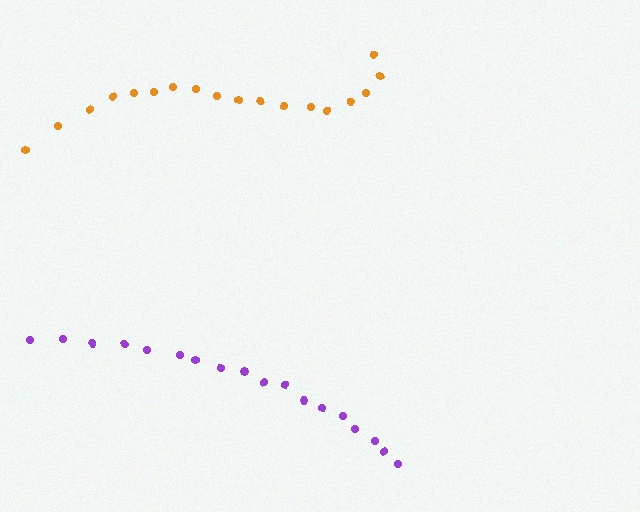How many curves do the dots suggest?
There are 2 distinct paths.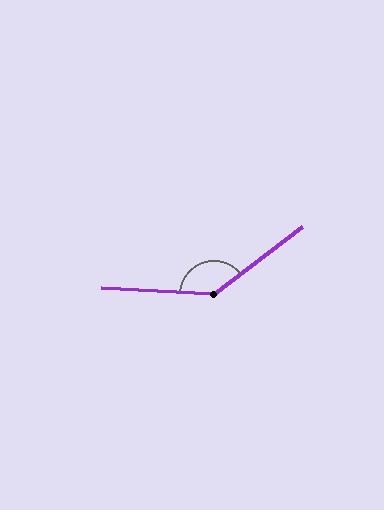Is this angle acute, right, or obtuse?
It is obtuse.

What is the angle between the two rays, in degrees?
Approximately 139 degrees.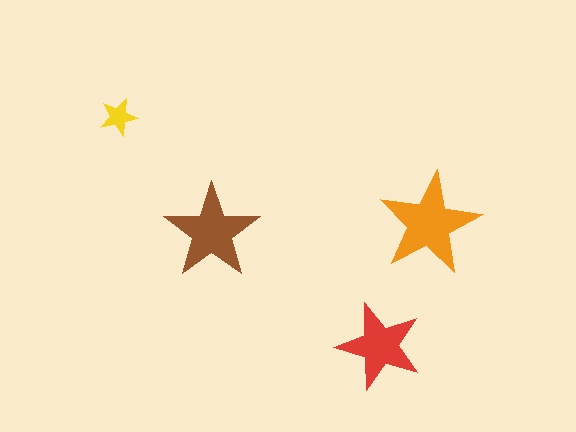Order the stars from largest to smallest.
the orange one, the brown one, the red one, the yellow one.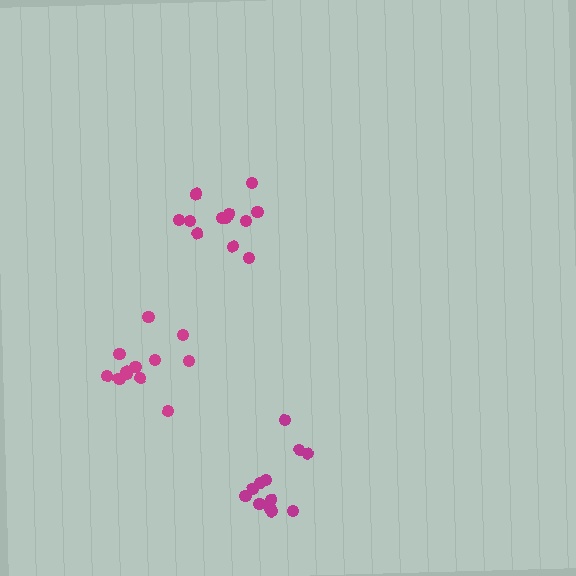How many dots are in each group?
Group 1: 12 dots, Group 2: 12 dots, Group 3: 12 dots (36 total).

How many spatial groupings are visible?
There are 3 spatial groupings.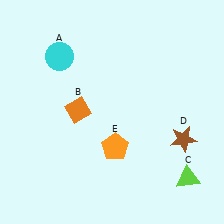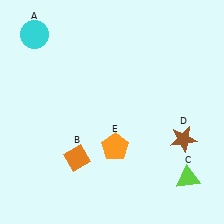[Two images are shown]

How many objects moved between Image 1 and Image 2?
2 objects moved between the two images.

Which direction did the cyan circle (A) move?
The cyan circle (A) moved left.